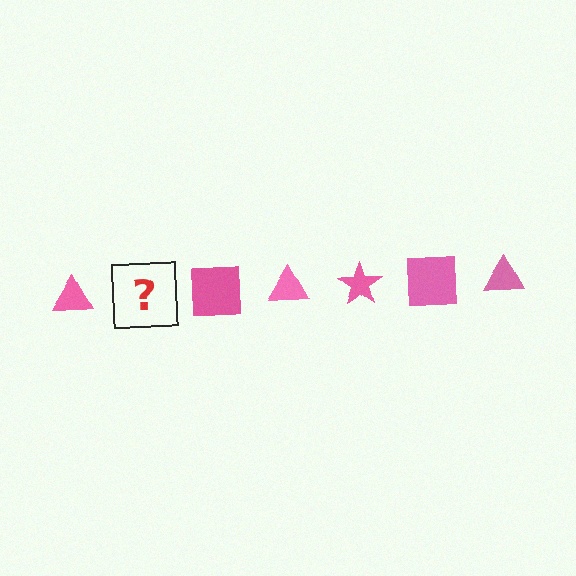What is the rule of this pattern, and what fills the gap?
The rule is that the pattern cycles through triangle, star, square shapes in pink. The gap should be filled with a pink star.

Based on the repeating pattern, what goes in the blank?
The blank should be a pink star.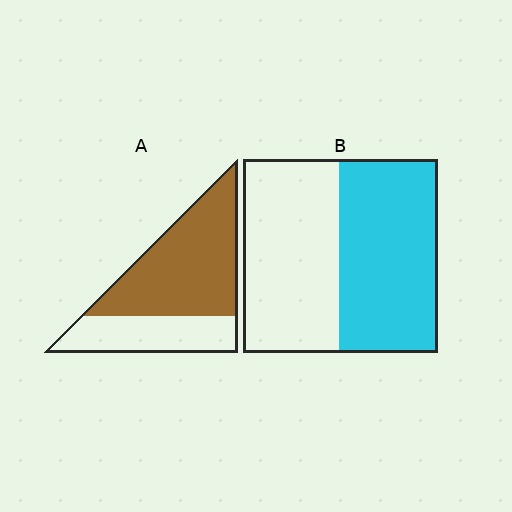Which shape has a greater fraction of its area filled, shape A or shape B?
Shape A.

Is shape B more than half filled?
Roughly half.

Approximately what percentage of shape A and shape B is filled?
A is approximately 65% and B is approximately 50%.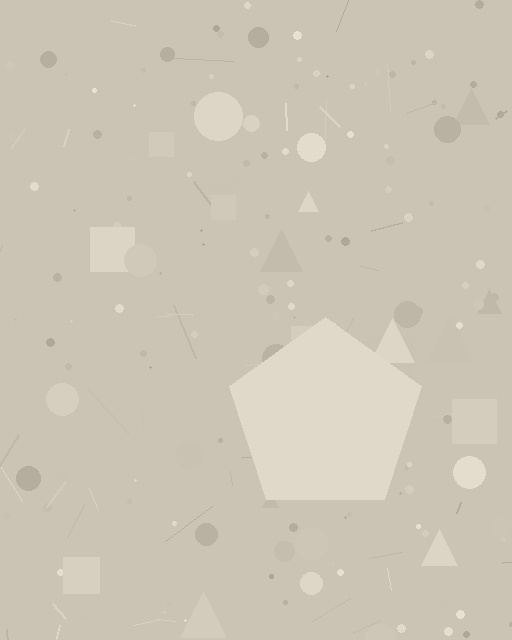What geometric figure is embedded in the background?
A pentagon is embedded in the background.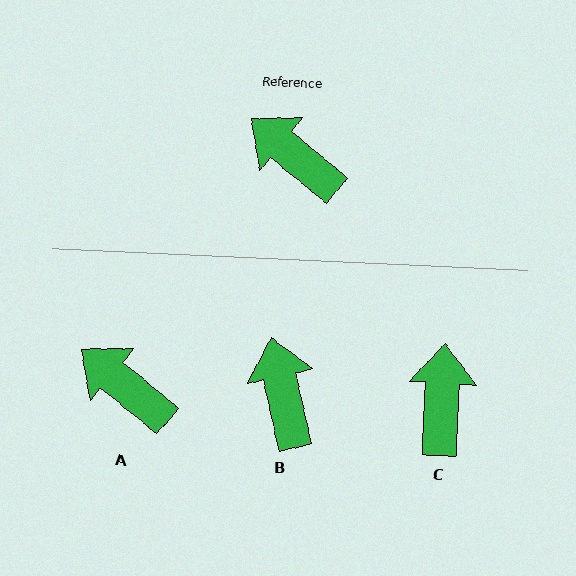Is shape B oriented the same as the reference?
No, it is off by about 38 degrees.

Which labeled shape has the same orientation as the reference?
A.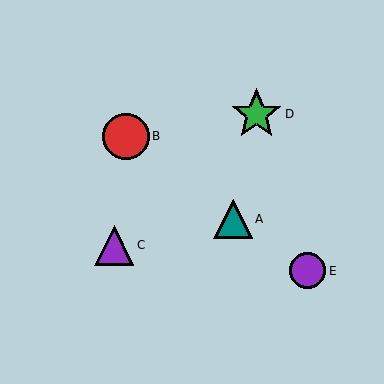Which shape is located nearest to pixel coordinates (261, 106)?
The green star (labeled D) at (257, 114) is nearest to that location.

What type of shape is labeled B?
Shape B is a red circle.